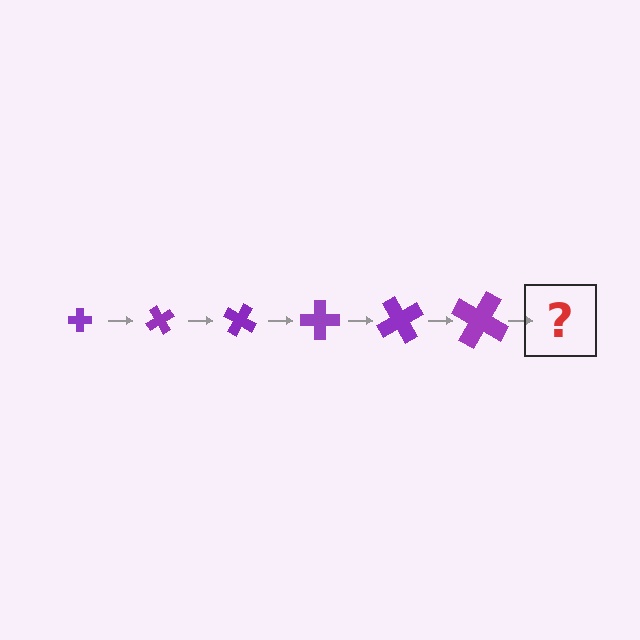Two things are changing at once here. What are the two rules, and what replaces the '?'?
The two rules are that the cross grows larger each step and it rotates 60 degrees each step. The '?' should be a cross, larger than the previous one and rotated 360 degrees from the start.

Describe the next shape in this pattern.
It should be a cross, larger than the previous one and rotated 360 degrees from the start.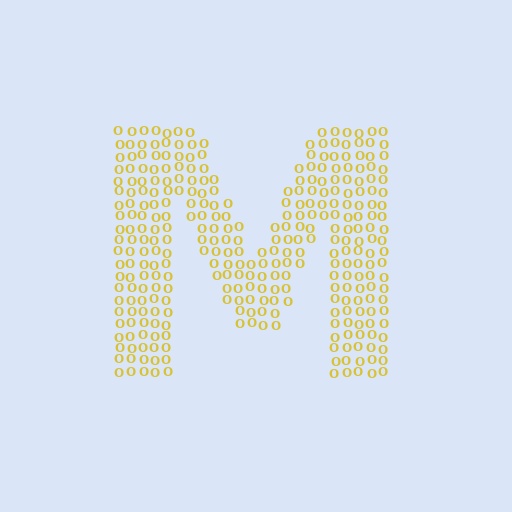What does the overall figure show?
The overall figure shows the letter M.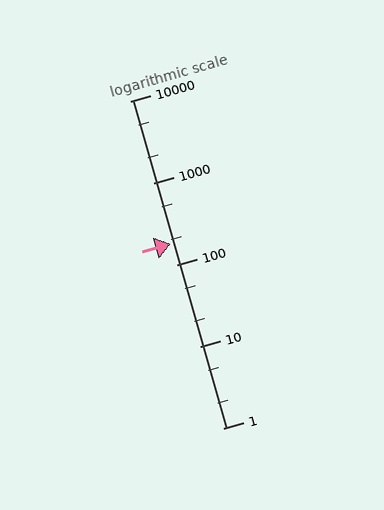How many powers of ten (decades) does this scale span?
The scale spans 4 decades, from 1 to 10000.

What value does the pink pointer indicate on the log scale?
The pointer indicates approximately 180.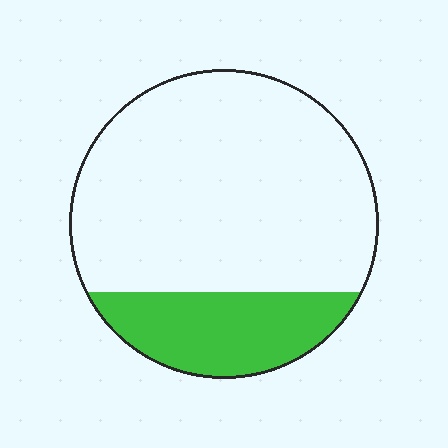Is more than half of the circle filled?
No.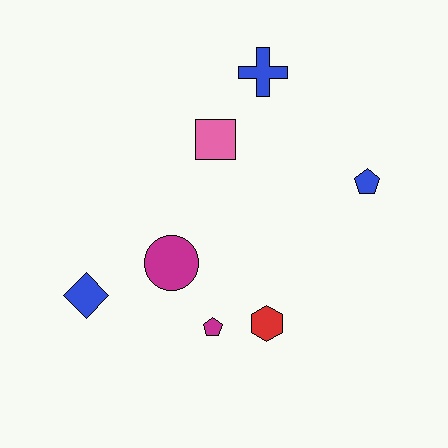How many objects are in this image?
There are 7 objects.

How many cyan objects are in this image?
There are no cyan objects.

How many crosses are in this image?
There is 1 cross.